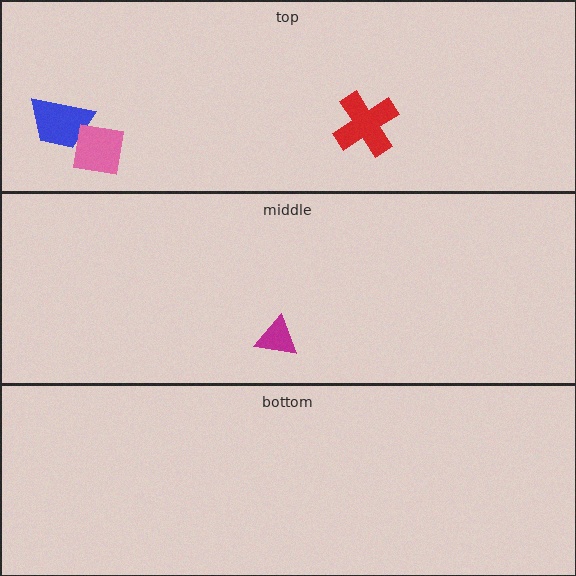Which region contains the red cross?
The top region.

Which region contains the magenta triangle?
The middle region.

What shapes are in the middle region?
The magenta triangle.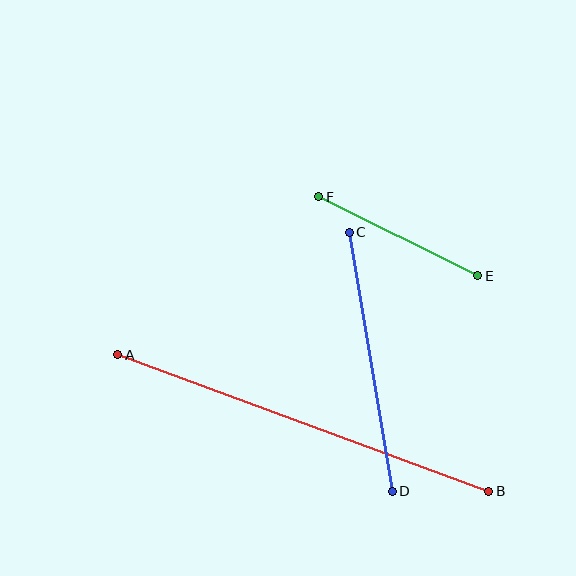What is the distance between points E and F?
The distance is approximately 178 pixels.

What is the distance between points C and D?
The distance is approximately 262 pixels.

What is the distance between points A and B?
The distance is approximately 395 pixels.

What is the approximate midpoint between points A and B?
The midpoint is at approximately (303, 423) pixels.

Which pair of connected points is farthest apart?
Points A and B are farthest apart.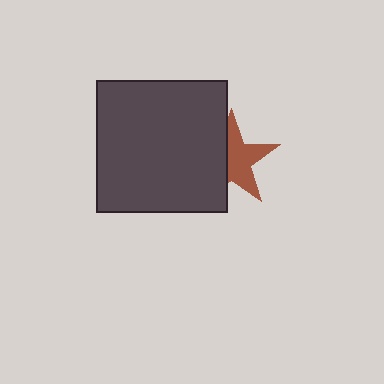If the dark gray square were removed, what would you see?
You would see the complete brown star.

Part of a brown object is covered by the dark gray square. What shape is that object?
It is a star.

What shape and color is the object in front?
The object in front is a dark gray square.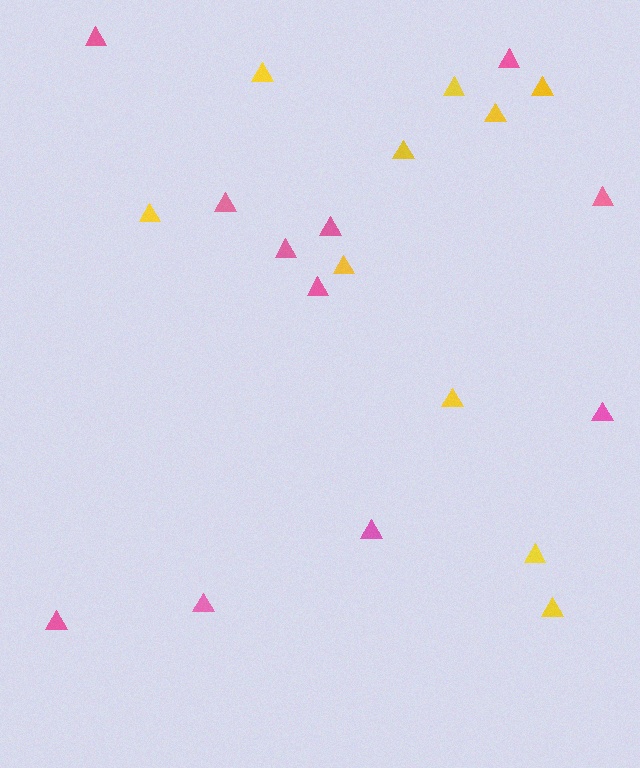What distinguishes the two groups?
There are 2 groups: one group of pink triangles (11) and one group of yellow triangles (10).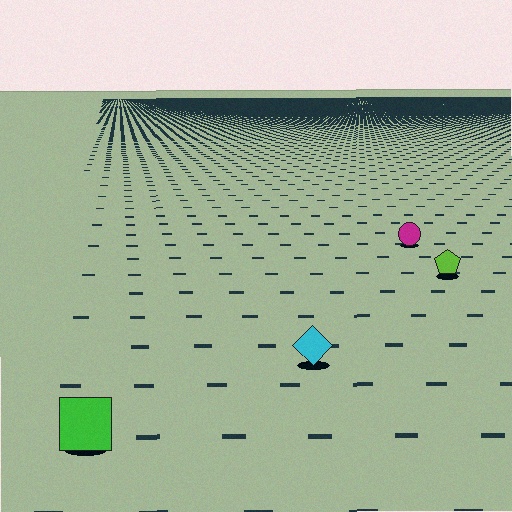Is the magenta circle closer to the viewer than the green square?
No. The green square is closer — you can tell from the texture gradient: the ground texture is coarser near it.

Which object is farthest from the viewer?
The magenta circle is farthest from the viewer. It appears smaller and the ground texture around it is denser.